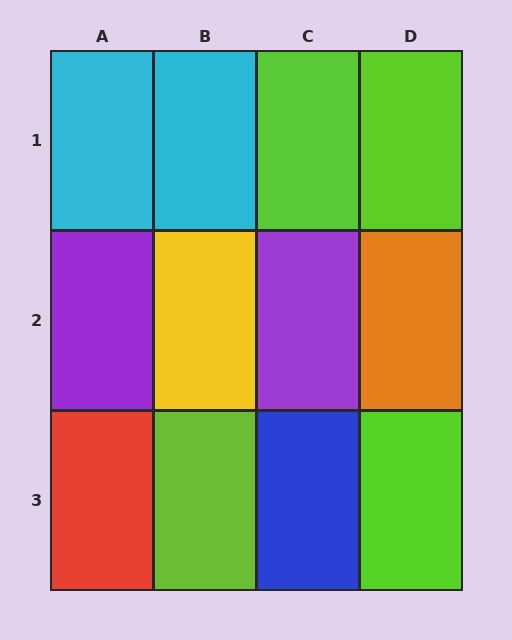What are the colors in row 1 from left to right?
Cyan, cyan, lime, lime.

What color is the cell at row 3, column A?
Red.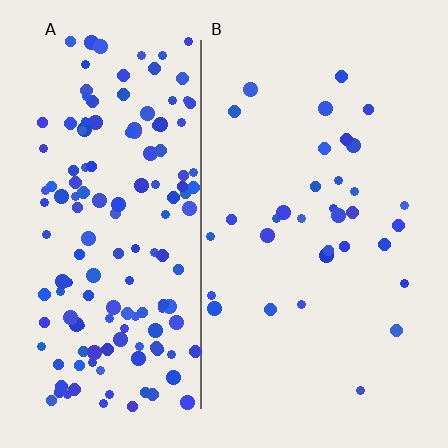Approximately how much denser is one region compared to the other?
Approximately 4.5× — region A over region B.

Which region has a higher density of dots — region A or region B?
A (the left).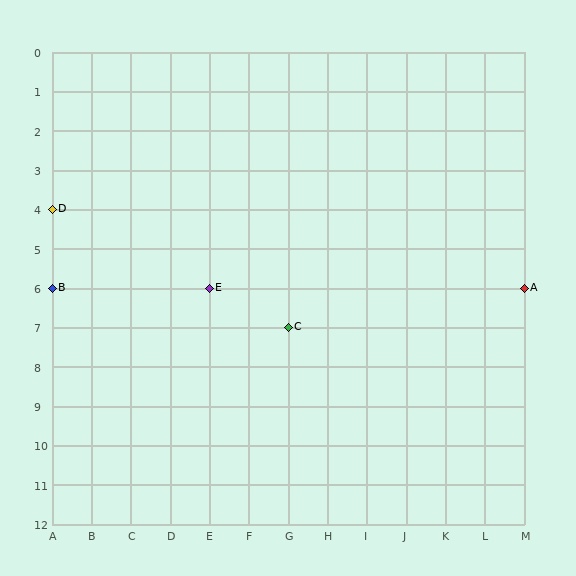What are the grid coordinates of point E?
Point E is at grid coordinates (E, 6).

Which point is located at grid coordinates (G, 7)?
Point C is at (G, 7).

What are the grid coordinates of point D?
Point D is at grid coordinates (A, 4).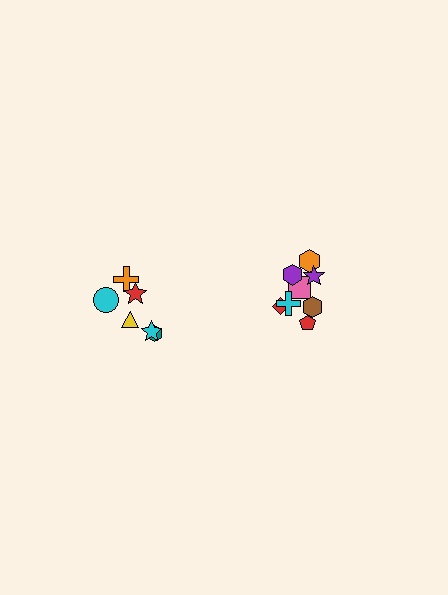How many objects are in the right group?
There are 8 objects.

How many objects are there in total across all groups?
There are 14 objects.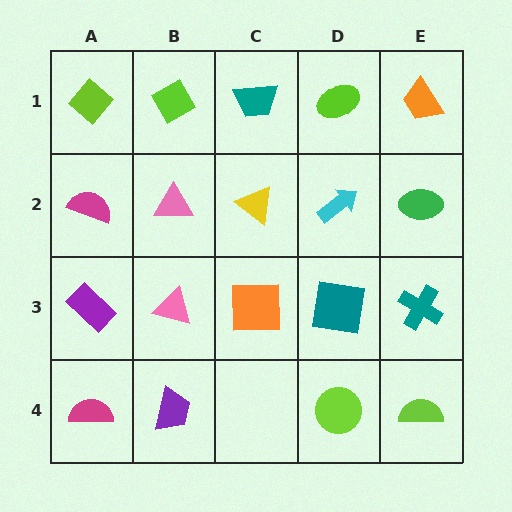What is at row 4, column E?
A lime semicircle.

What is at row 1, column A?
A lime diamond.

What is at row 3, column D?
A teal square.